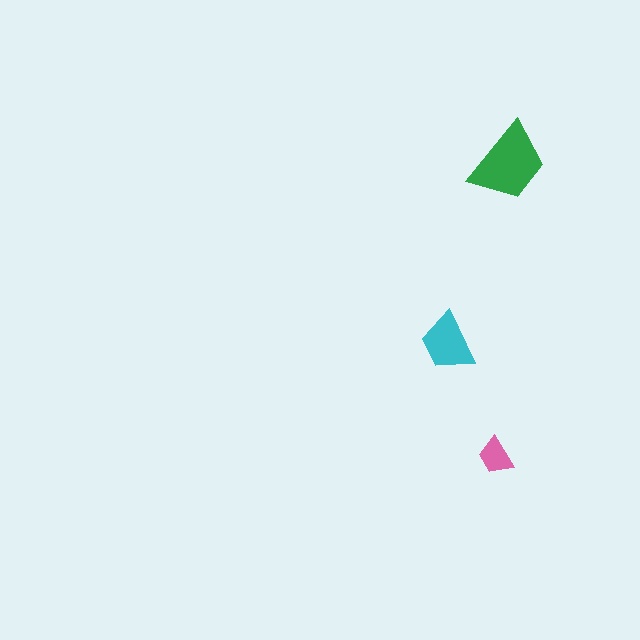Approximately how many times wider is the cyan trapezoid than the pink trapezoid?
About 1.5 times wider.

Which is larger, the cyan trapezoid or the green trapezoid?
The green one.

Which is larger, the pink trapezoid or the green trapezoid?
The green one.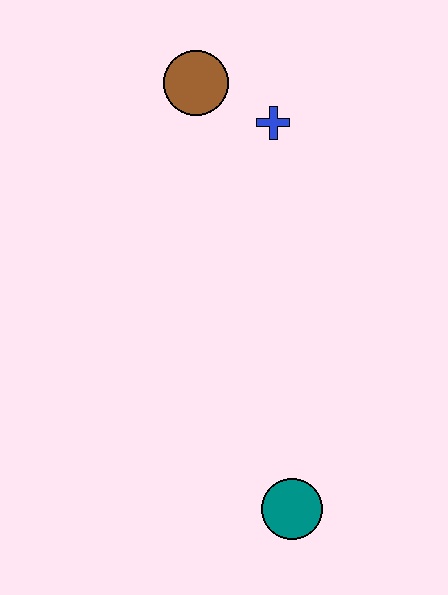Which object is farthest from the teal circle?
The brown circle is farthest from the teal circle.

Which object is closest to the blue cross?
The brown circle is closest to the blue cross.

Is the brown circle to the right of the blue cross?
No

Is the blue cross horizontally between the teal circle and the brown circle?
Yes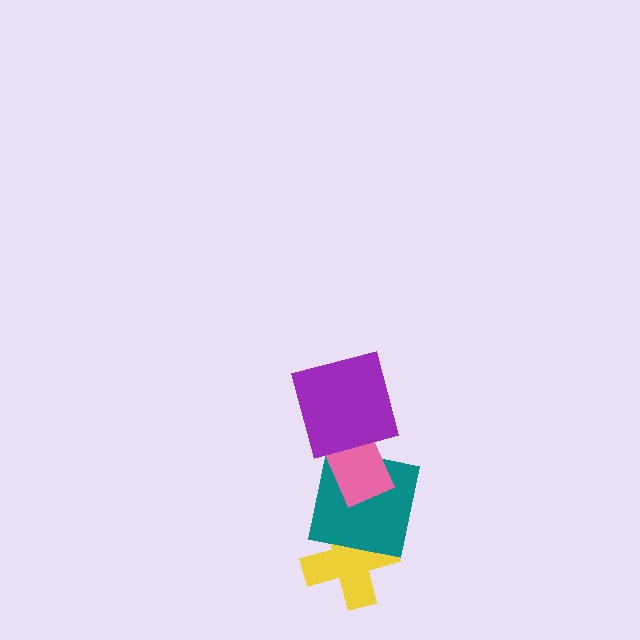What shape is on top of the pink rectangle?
The purple square is on top of the pink rectangle.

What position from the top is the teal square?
The teal square is 3rd from the top.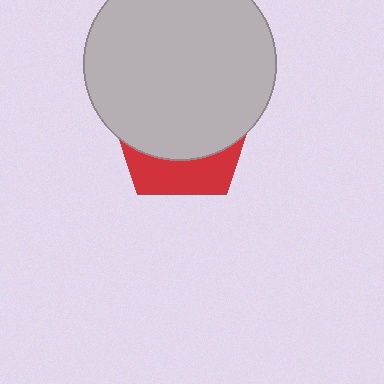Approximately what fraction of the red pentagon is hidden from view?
Roughly 70% of the red pentagon is hidden behind the light gray circle.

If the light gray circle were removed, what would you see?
You would see the complete red pentagon.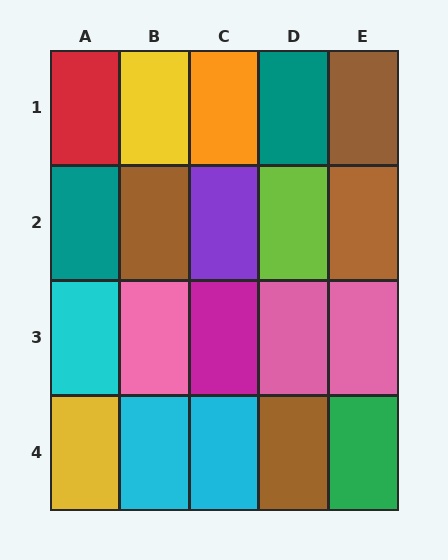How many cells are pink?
3 cells are pink.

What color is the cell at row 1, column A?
Red.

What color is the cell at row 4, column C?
Cyan.